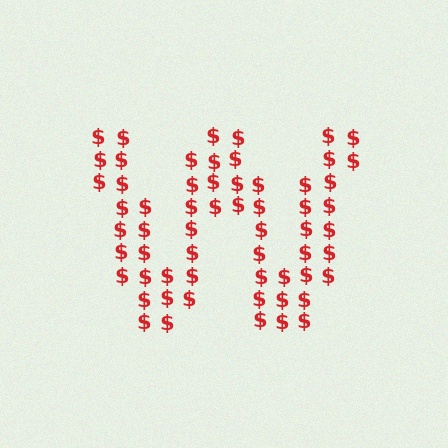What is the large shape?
The large shape is the letter W.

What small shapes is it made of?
It is made of small dollar signs.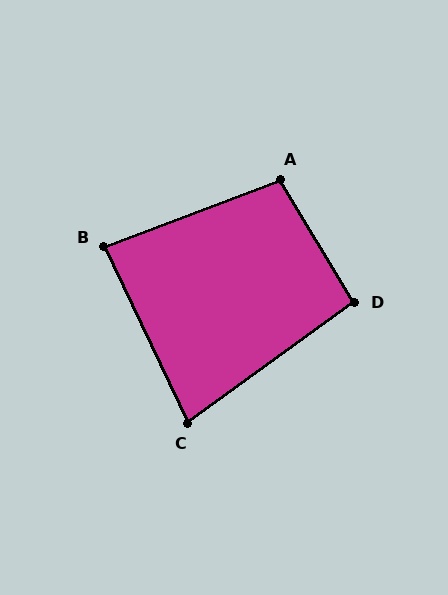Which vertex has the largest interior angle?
A, at approximately 100 degrees.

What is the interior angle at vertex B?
Approximately 85 degrees (approximately right).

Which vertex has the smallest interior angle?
C, at approximately 80 degrees.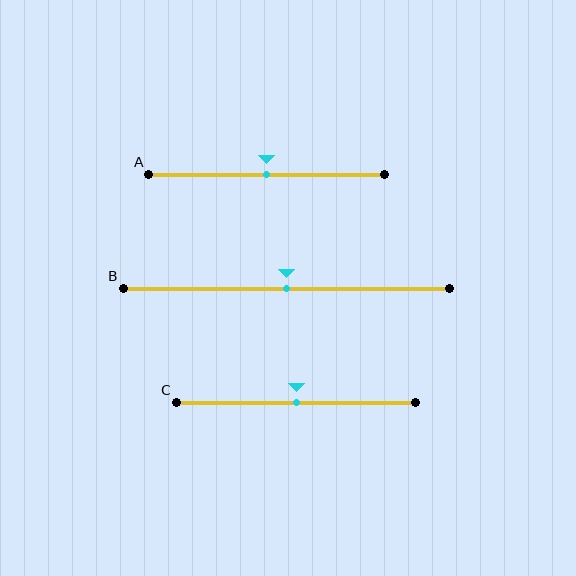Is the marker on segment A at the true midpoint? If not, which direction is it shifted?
Yes, the marker on segment A is at the true midpoint.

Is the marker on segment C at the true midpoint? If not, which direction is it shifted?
Yes, the marker on segment C is at the true midpoint.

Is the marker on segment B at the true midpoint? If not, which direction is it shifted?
Yes, the marker on segment B is at the true midpoint.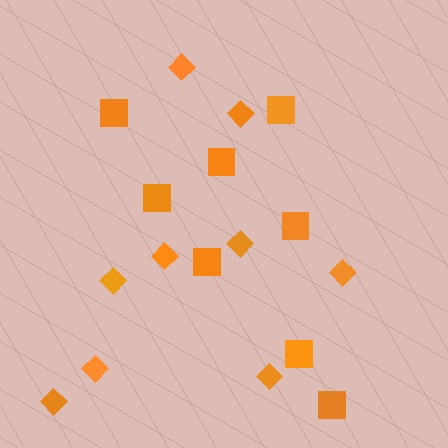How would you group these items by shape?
There are 2 groups: one group of squares (8) and one group of diamonds (9).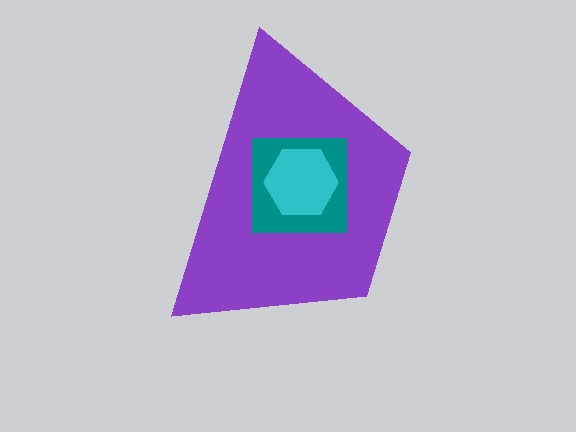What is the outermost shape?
The purple trapezoid.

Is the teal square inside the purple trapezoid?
Yes.